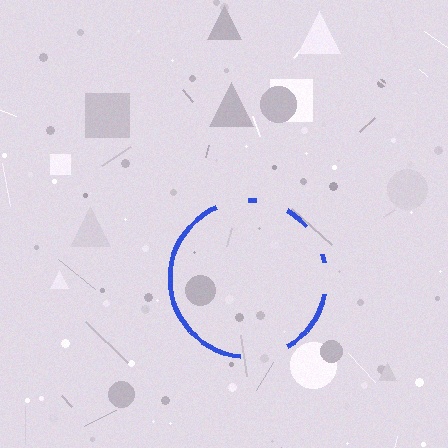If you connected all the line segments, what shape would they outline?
They would outline a circle.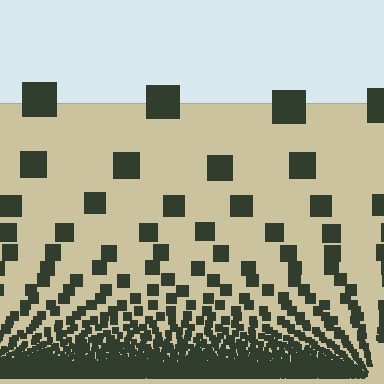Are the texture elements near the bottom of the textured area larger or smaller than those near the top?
Smaller. The gradient is inverted — elements near the bottom are smaller and denser.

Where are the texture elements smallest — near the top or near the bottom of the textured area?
Near the bottom.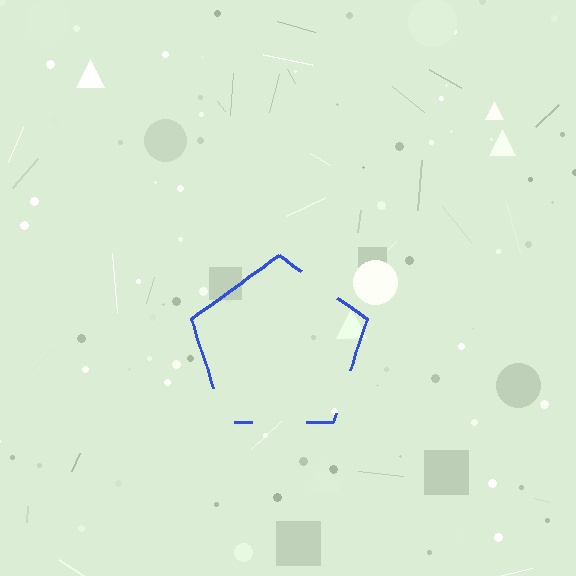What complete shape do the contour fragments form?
The contour fragments form a pentagon.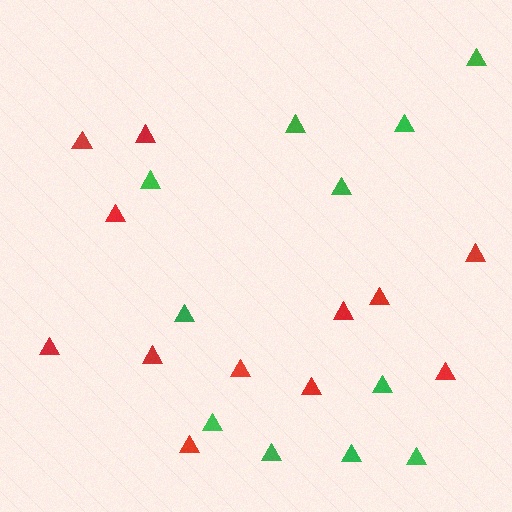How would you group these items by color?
There are 2 groups: one group of green triangles (11) and one group of red triangles (12).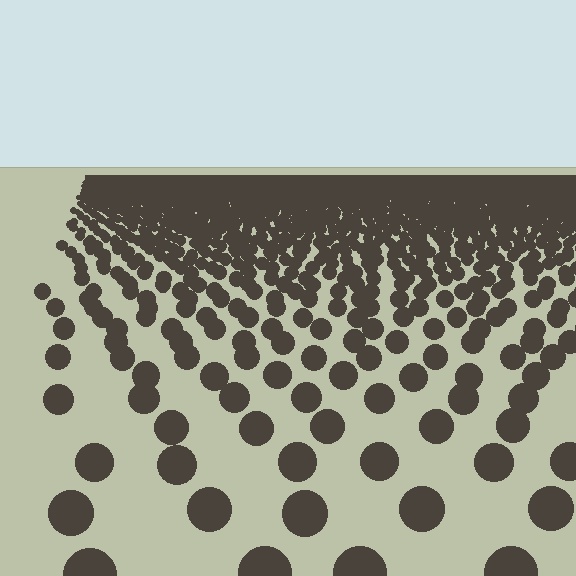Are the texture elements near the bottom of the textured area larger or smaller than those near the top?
Larger. Near the bottom, elements are closer to the viewer and appear at a bigger on-screen size.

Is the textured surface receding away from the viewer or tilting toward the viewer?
The surface is receding away from the viewer. Texture elements get smaller and denser toward the top.